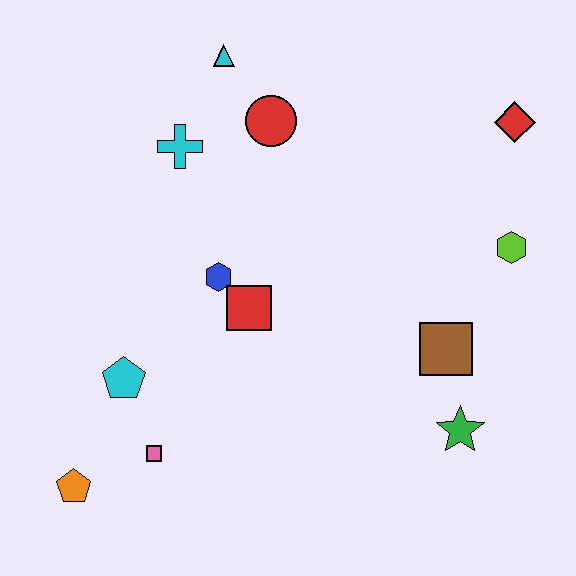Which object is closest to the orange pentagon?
The pink square is closest to the orange pentagon.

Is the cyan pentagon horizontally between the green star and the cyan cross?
No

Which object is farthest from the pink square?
The red diamond is farthest from the pink square.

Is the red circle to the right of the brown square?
No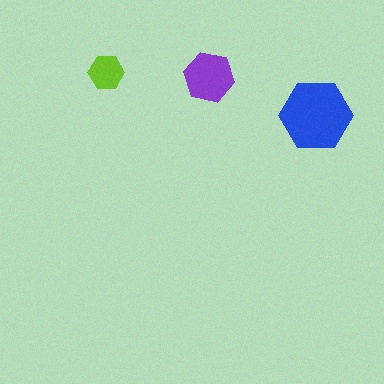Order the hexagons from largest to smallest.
the blue one, the purple one, the lime one.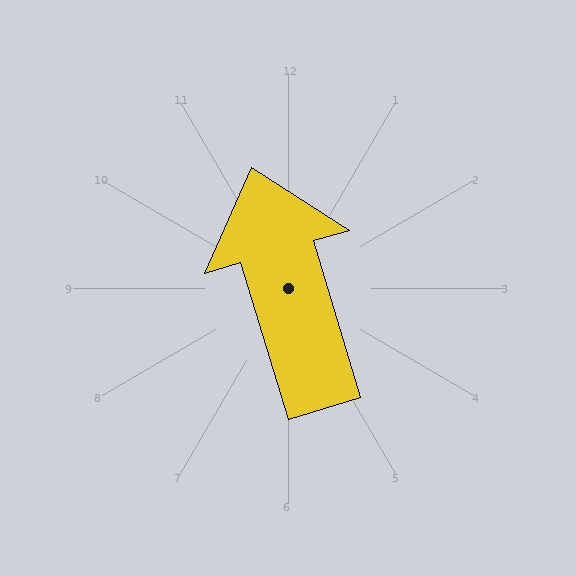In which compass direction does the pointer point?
North.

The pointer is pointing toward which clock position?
Roughly 11 o'clock.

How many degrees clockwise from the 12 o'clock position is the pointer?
Approximately 343 degrees.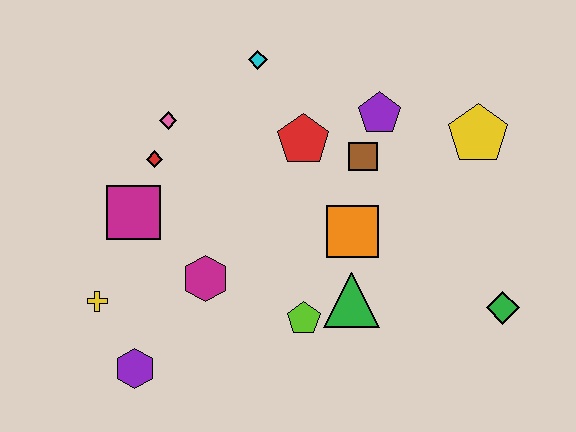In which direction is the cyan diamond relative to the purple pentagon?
The cyan diamond is to the left of the purple pentagon.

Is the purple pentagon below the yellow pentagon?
No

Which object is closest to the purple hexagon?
The yellow cross is closest to the purple hexagon.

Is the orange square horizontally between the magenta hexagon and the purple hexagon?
No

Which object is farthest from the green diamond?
The yellow cross is farthest from the green diamond.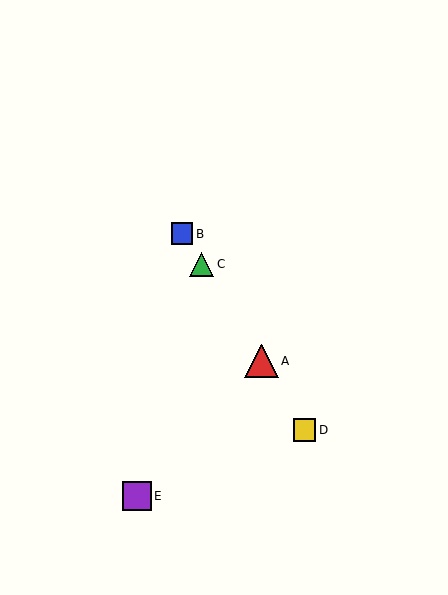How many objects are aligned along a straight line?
4 objects (A, B, C, D) are aligned along a straight line.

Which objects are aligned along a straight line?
Objects A, B, C, D are aligned along a straight line.